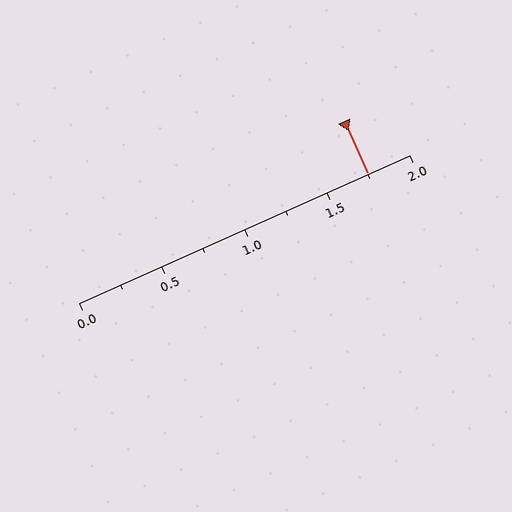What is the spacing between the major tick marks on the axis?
The major ticks are spaced 0.5 apart.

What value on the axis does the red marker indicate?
The marker indicates approximately 1.75.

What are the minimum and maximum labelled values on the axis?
The axis runs from 0.0 to 2.0.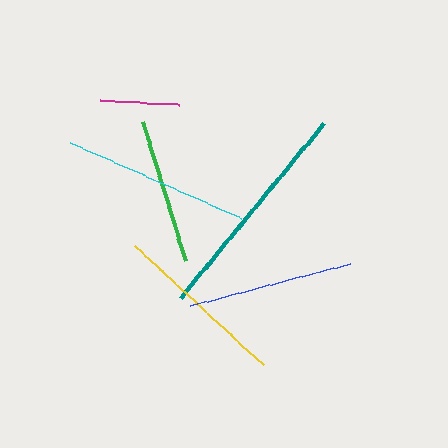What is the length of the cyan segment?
The cyan segment is approximately 187 pixels long.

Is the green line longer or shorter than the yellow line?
The yellow line is longer than the green line.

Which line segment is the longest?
The teal line is the longest at approximately 226 pixels.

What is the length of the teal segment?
The teal segment is approximately 226 pixels long.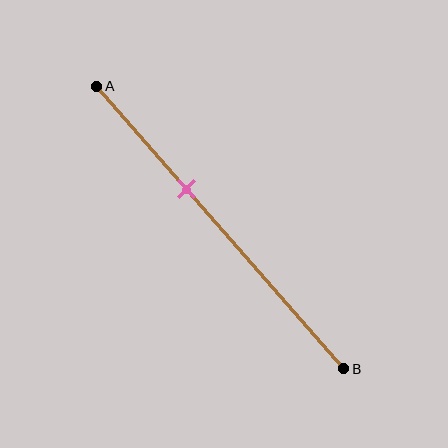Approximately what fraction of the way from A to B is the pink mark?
The pink mark is approximately 35% of the way from A to B.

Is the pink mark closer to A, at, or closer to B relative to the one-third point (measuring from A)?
The pink mark is closer to point B than the one-third point of segment AB.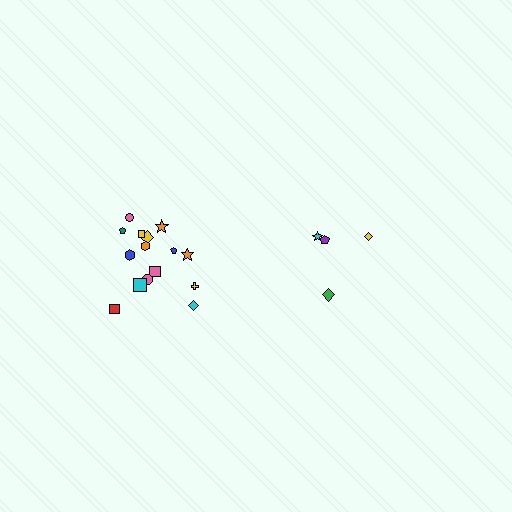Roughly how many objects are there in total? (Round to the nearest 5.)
Roughly 20 objects in total.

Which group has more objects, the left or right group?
The left group.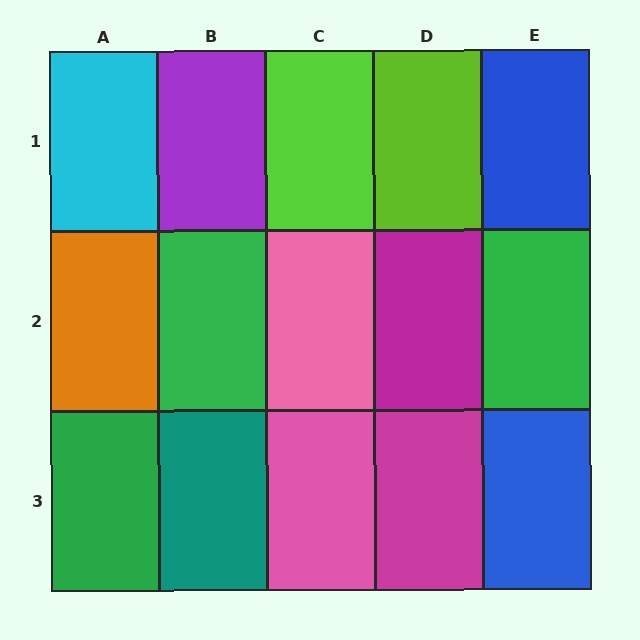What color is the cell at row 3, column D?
Magenta.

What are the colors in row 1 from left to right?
Cyan, purple, lime, lime, blue.